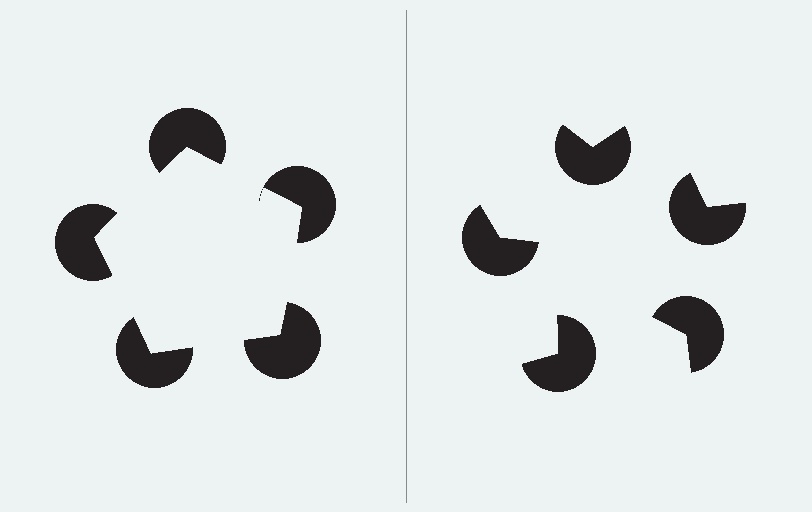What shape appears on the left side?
An illusory pentagon.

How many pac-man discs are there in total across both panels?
10 — 5 on each side.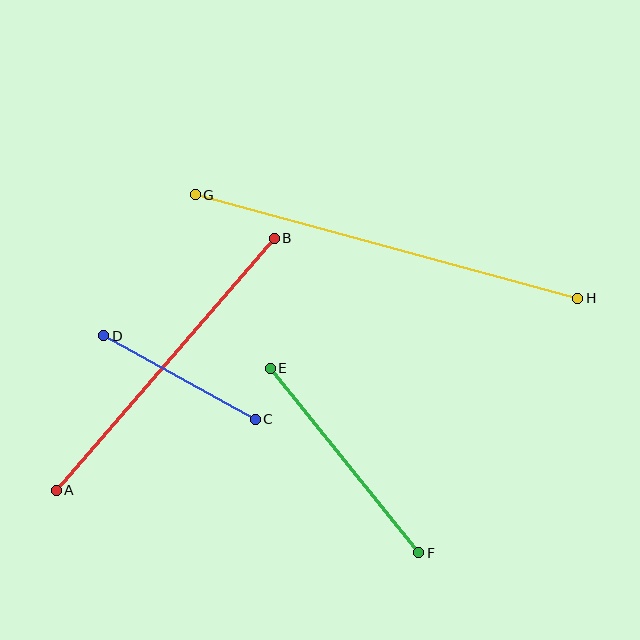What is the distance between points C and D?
The distance is approximately 173 pixels.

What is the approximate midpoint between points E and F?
The midpoint is at approximately (345, 461) pixels.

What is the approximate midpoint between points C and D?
The midpoint is at approximately (179, 377) pixels.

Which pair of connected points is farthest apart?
Points G and H are farthest apart.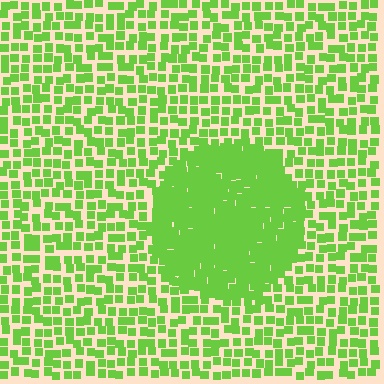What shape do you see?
I see a circle.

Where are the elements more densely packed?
The elements are more densely packed inside the circle boundary.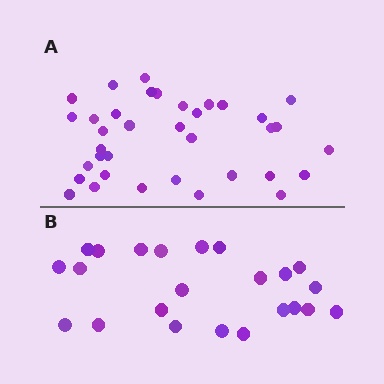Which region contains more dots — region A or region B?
Region A (the top region) has more dots.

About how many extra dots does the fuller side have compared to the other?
Region A has approximately 15 more dots than region B.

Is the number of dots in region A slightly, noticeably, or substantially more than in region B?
Region A has substantially more. The ratio is roughly 1.6 to 1.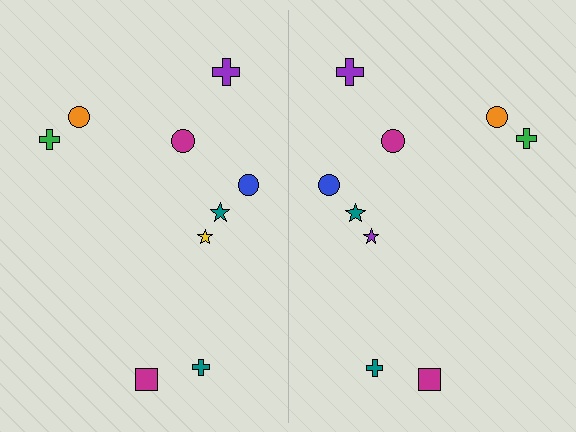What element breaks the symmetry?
The purple star on the right side breaks the symmetry — its mirror counterpart is yellow.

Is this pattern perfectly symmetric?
No, the pattern is not perfectly symmetric. The purple star on the right side breaks the symmetry — its mirror counterpart is yellow.